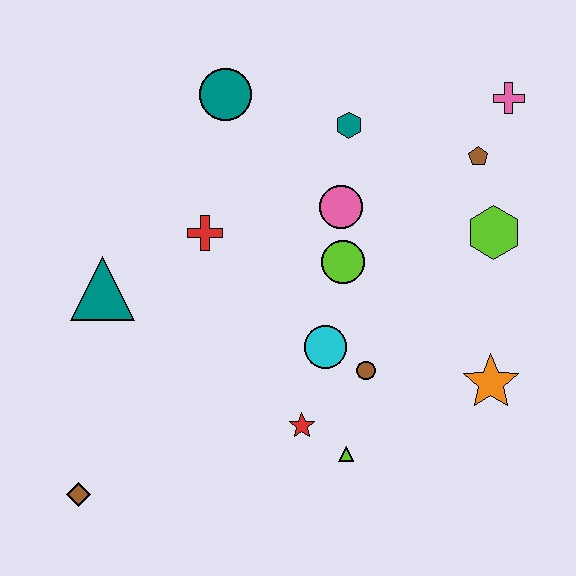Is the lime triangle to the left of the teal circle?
No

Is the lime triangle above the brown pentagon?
No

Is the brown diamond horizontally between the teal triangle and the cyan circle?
No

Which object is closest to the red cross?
The teal triangle is closest to the red cross.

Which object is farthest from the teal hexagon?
The brown diamond is farthest from the teal hexagon.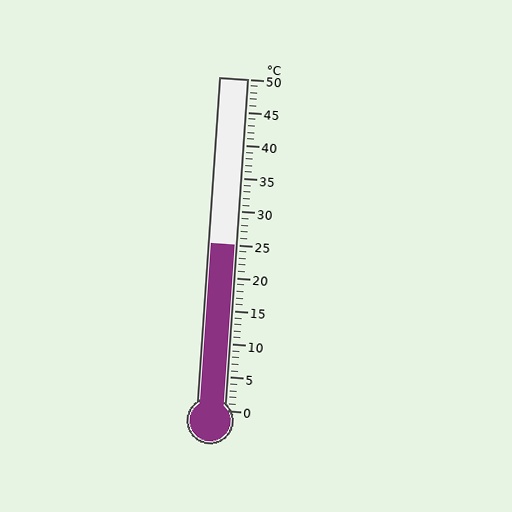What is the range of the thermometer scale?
The thermometer scale ranges from 0°C to 50°C.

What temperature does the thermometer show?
The thermometer shows approximately 25°C.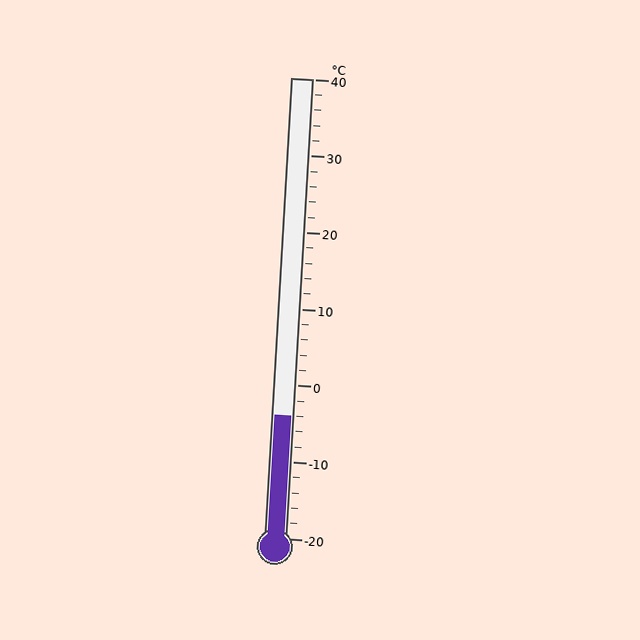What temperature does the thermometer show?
The thermometer shows approximately -4°C.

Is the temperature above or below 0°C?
The temperature is below 0°C.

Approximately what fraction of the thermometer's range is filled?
The thermometer is filled to approximately 25% of its range.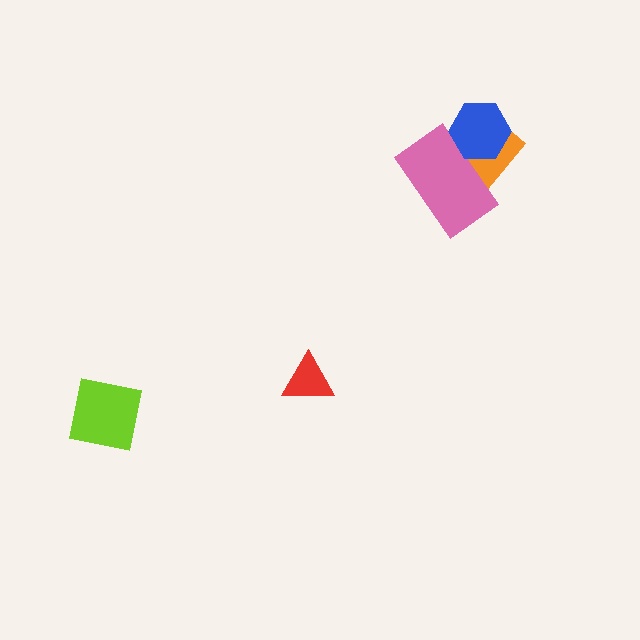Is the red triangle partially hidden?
No, no other shape covers it.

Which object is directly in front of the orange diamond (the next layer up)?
The pink rectangle is directly in front of the orange diamond.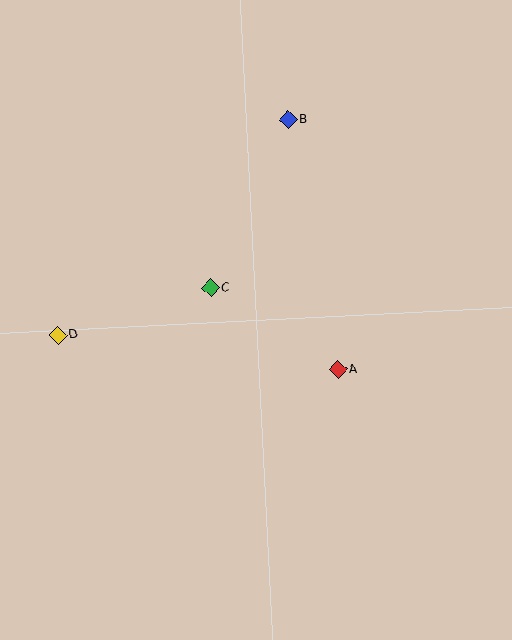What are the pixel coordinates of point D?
Point D is at (58, 336).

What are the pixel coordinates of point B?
Point B is at (288, 120).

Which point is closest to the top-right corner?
Point B is closest to the top-right corner.